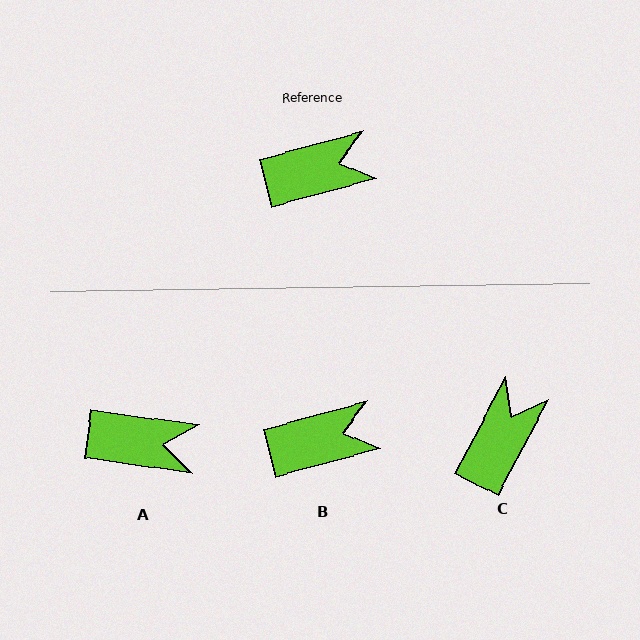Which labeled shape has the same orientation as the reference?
B.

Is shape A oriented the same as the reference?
No, it is off by about 23 degrees.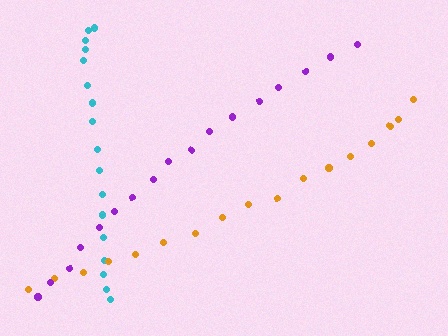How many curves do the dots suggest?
There are 3 distinct paths.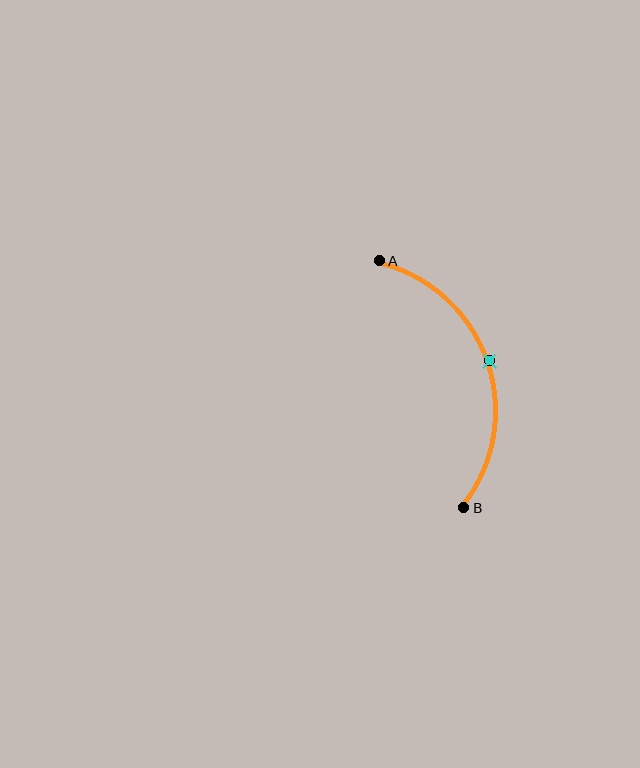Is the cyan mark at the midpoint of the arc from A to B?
Yes. The cyan mark lies on the arc at equal arc-length from both A and B — it is the arc midpoint.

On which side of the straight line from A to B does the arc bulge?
The arc bulges to the right of the straight line connecting A and B.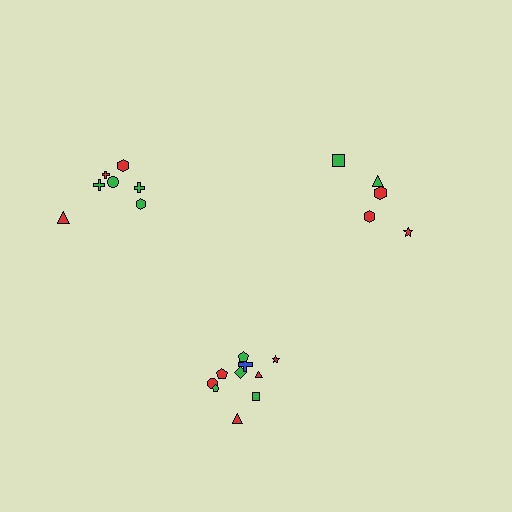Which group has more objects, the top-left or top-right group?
The top-left group.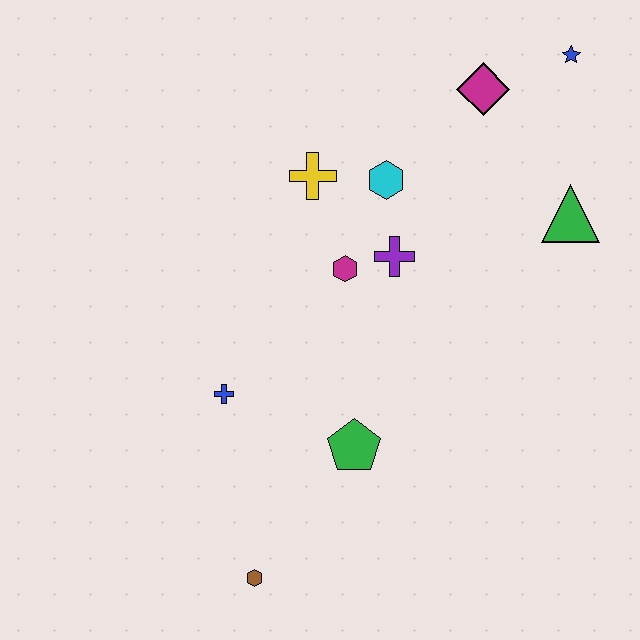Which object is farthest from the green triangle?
The brown hexagon is farthest from the green triangle.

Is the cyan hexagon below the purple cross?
No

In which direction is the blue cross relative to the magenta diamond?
The blue cross is below the magenta diamond.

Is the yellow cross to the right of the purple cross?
No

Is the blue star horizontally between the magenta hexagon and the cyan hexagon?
No